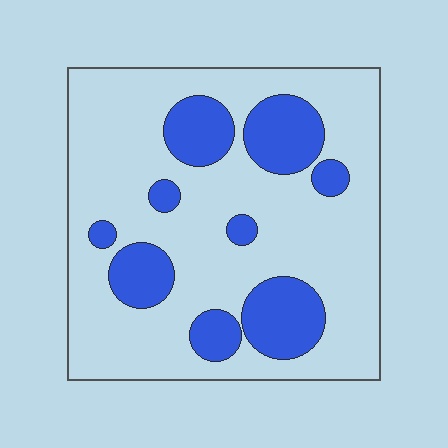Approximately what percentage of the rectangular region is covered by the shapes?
Approximately 25%.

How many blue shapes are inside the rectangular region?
9.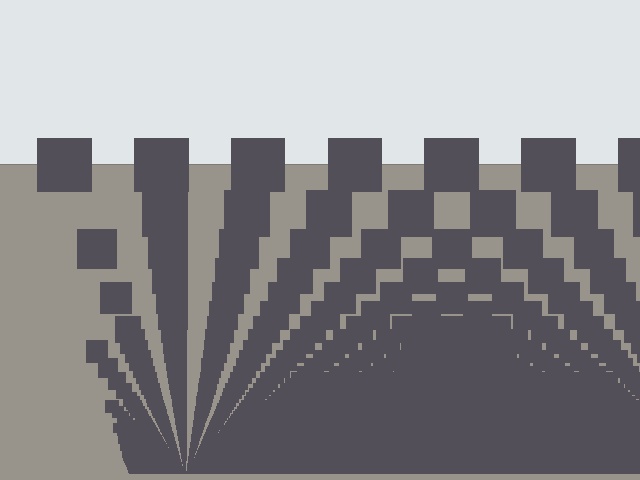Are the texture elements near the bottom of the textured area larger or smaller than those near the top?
Smaller. The gradient is inverted — elements near the bottom are smaller and denser.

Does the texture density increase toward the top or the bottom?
Density increases toward the bottom.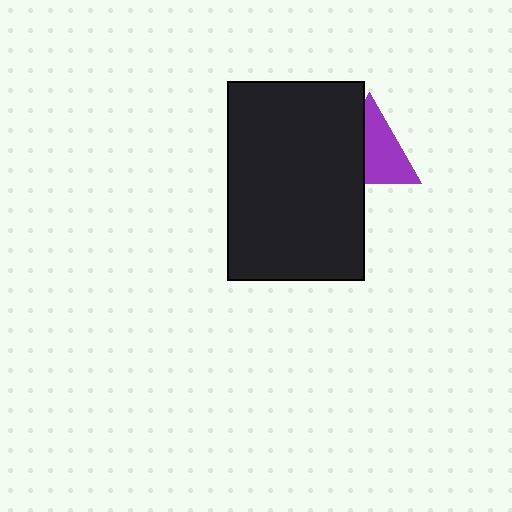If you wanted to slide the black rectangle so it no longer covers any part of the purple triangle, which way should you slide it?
Slide it left — that is the most direct way to separate the two shapes.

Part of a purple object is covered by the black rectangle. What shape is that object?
It is a triangle.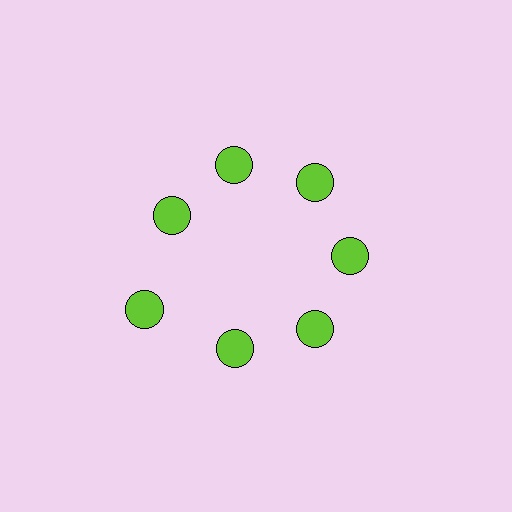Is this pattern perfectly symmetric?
No. The 7 lime circles are arranged in a ring, but one element near the 8 o'clock position is pushed outward from the center, breaking the 7-fold rotational symmetry.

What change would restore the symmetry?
The symmetry would be restored by moving it inward, back onto the ring so that all 7 circles sit at equal angles and equal distance from the center.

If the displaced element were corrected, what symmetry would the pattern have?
It would have 7-fold rotational symmetry — the pattern would map onto itself every 51 degrees.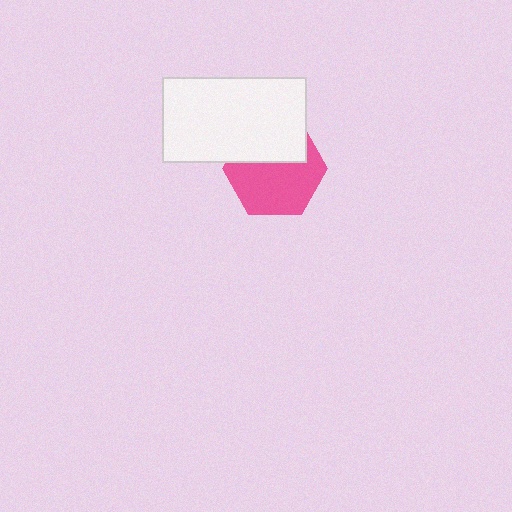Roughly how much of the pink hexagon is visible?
About half of it is visible (roughly 61%).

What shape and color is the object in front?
The object in front is a white rectangle.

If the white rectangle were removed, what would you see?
You would see the complete pink hexagon.